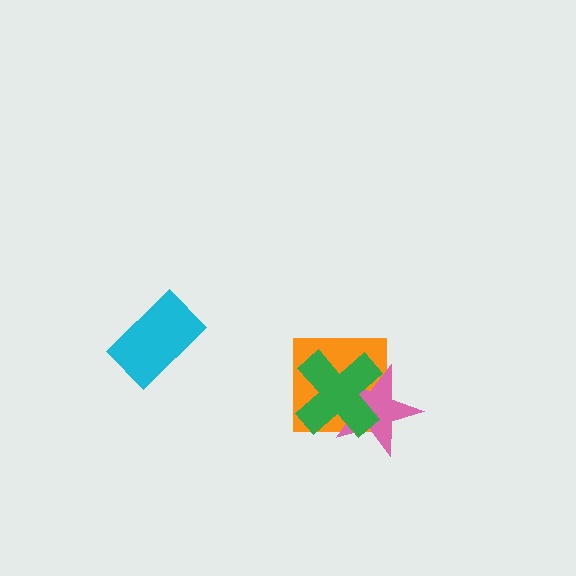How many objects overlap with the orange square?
2 objects overlap with the orange square.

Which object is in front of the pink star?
The green cross is in front of the pink star.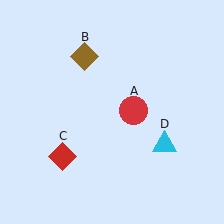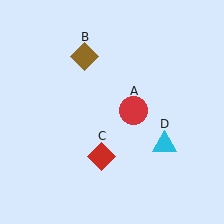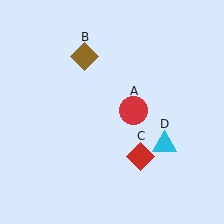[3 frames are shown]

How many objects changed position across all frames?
1 object changed position: red diamond (object C).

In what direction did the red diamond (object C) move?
The red diamond (object C) moved right.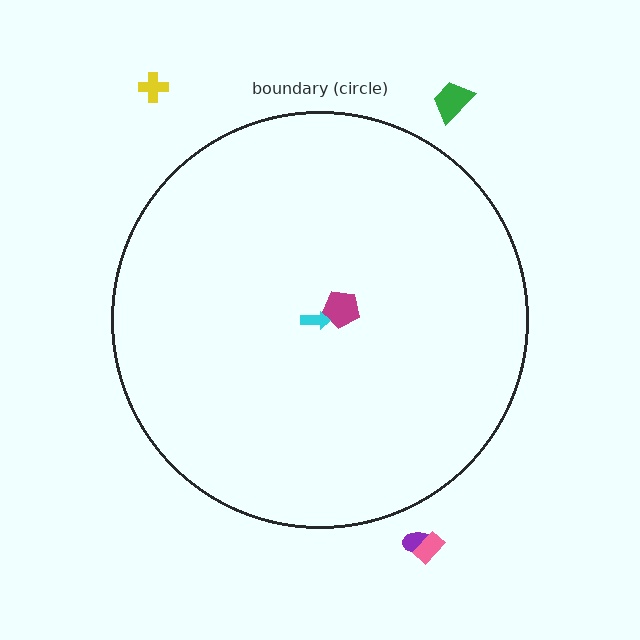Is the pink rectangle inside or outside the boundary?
Outside.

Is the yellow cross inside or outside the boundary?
Outside.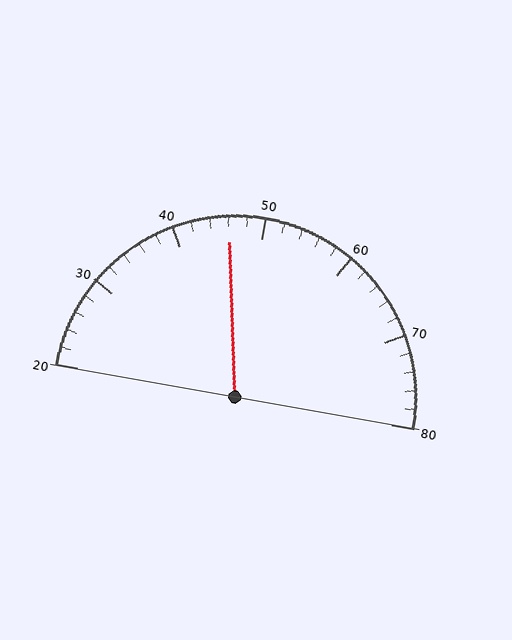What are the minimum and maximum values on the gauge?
The gauge ranges from 20 to 80.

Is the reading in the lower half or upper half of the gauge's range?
The reading is in the lower half of the range (20 to 80).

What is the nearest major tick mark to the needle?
The nearest major tick mark is 50.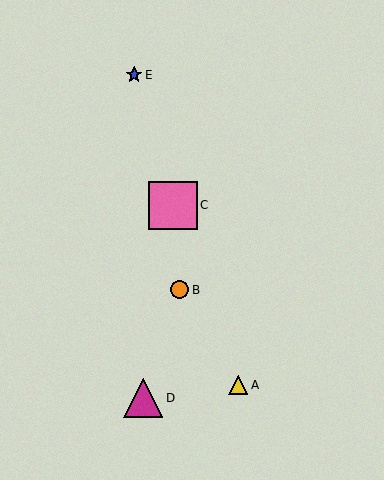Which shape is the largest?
The pink square (labeled C) is the largest.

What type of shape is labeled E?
Shape E is a blue star.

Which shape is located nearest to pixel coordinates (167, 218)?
The pink square (labeled C) at (173, 205) is nearest to that location.